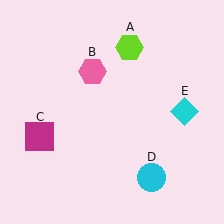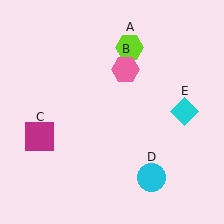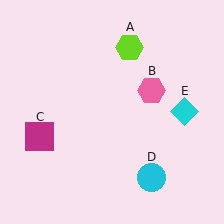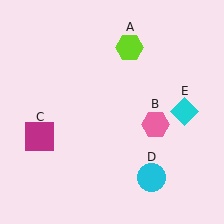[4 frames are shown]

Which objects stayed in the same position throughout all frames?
Lime hexagon (object A) and magenta square (object C) and cyan circle (object D) and cyan diamond (object E) remained stationary.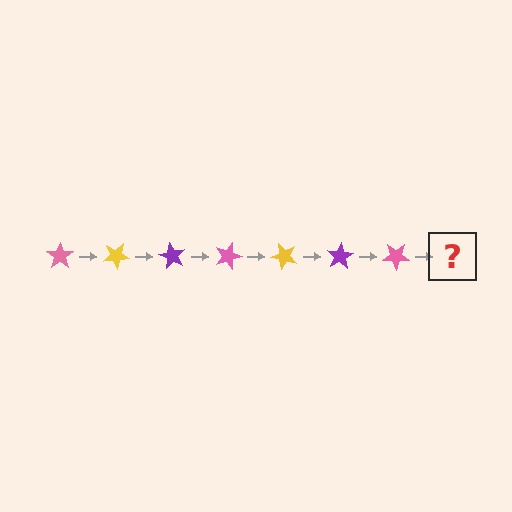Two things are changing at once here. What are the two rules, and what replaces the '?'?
The two rules are that it rotates 30 degrees each step and the color cycles through pink, yellow, and purple. The '?' should be a yellow star, rotated 210 degrees from the start.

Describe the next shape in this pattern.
It should be a yellow star, rotated 210 degrees from the start.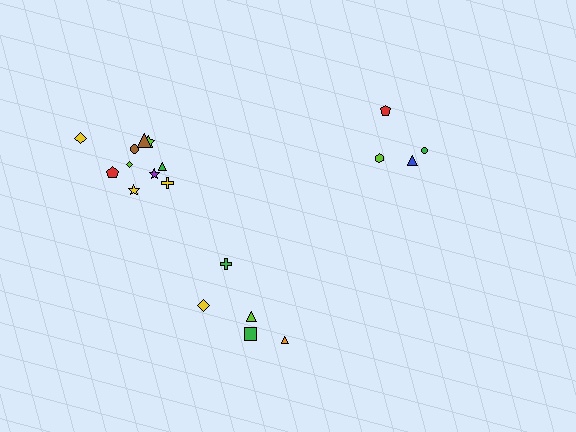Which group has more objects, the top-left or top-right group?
The top-left group.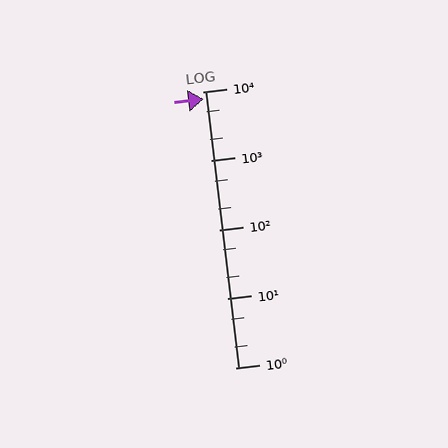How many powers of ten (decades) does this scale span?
The scale spans 4 decades, from 1 to 10000.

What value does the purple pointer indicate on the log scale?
The pointer indicates approximately 7900.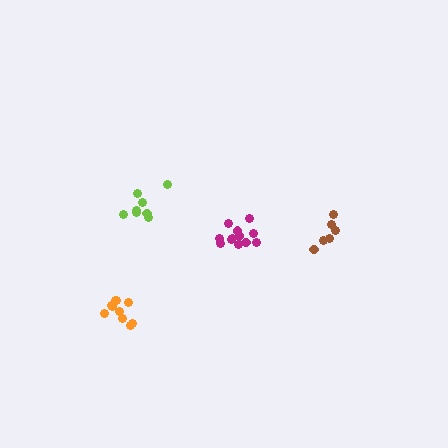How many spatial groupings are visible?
There are 4 spatial groupings.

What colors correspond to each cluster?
The clusters are colored: lime, magenta, brown, orange.